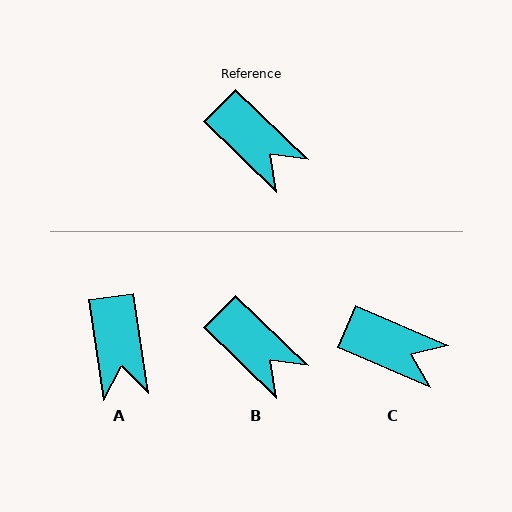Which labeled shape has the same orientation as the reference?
B.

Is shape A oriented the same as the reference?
No, it is off by about 38 degrees.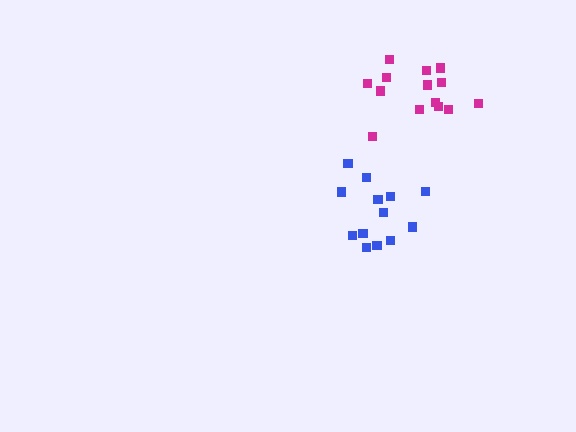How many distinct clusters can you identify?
There are 2 distinct clusters.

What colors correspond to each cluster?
The clusters are colored: magenta, blue.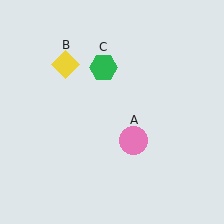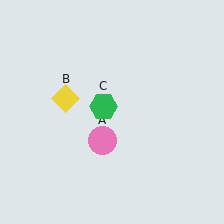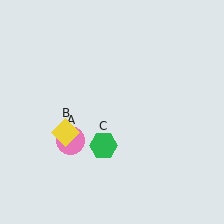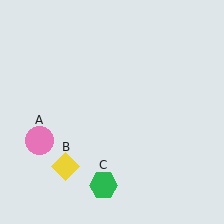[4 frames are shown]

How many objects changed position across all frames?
3 objects changed position: pink circle (object A), yellow diamond (object B), green hexagon (object C).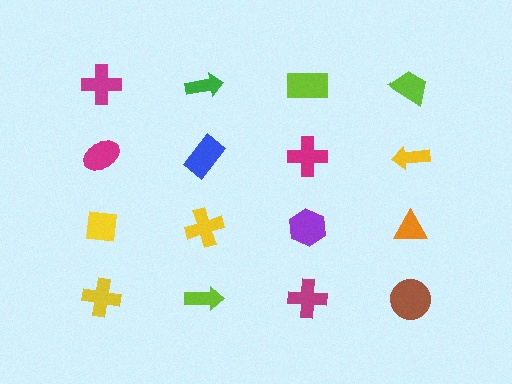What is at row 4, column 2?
A lime arrow.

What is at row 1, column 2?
A green arrow.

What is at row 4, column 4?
A brown circle.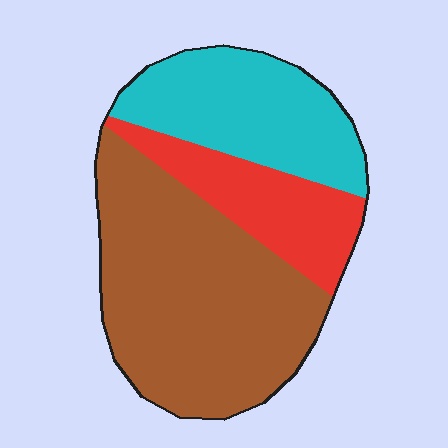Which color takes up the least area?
Red, at roughly 20%.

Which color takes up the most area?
Brown, at roughly 50%.